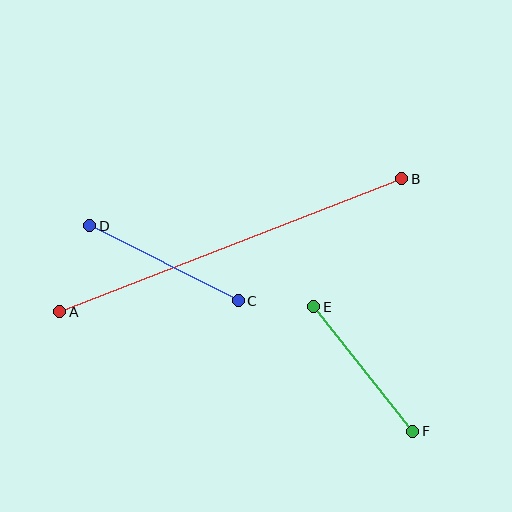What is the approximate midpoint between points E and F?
The midpoint is at approximately (363, 369) pixels.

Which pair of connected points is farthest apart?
Points A and B are farthest apart.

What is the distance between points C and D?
The distance is approximately 166 pixels.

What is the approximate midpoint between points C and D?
The midpoint is at approximately (164, 263) pixels.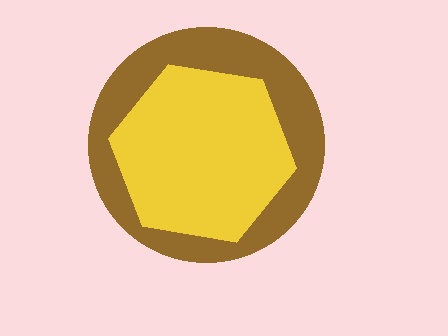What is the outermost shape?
The brown circle.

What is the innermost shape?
The yellow hexagon.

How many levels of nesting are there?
2.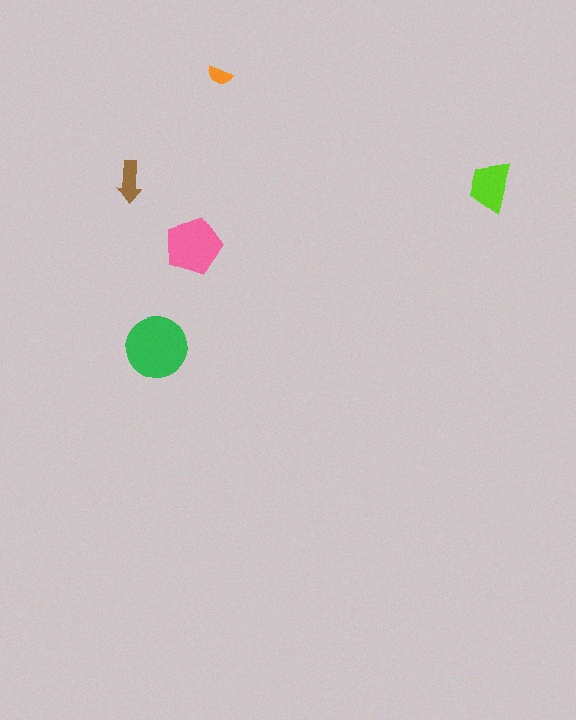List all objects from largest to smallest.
The green circle, the pink pentagon, the lime trapezoid, the brown arrow, the orange semicircle.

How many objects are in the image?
There are 5 objects in the image.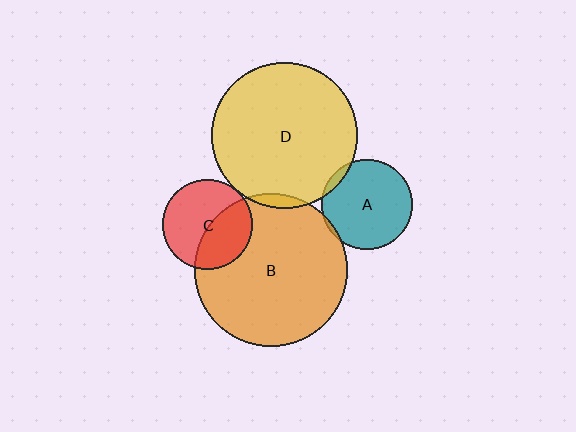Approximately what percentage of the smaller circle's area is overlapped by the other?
Approximately 5%.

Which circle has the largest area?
Circle B (orange).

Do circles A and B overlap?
Yes.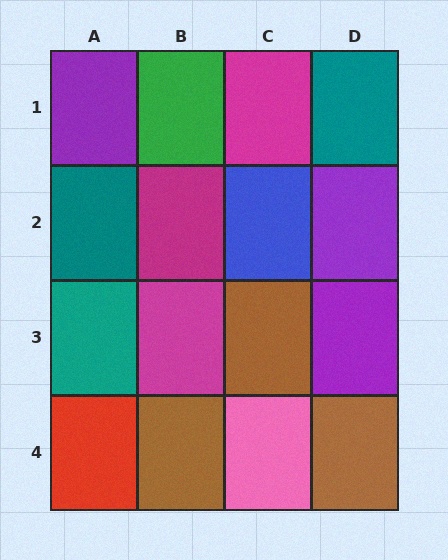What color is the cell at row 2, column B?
Magenta.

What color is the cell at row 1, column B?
Green.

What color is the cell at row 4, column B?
Brown.